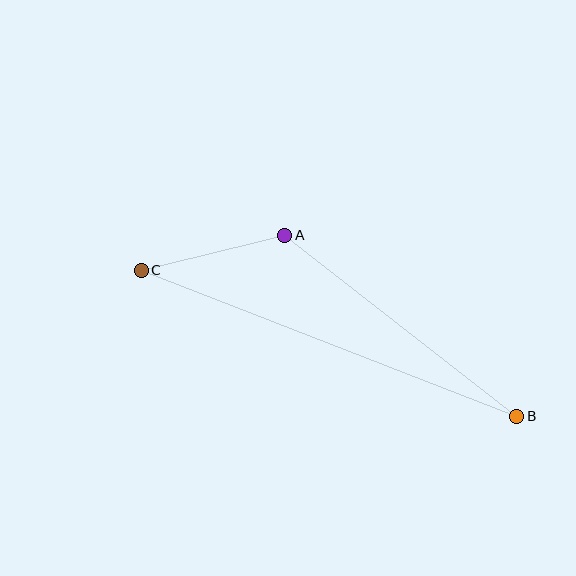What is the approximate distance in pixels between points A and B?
The distance between A and B is approximately 294 pixels.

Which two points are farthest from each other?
Points B and C are farthest from each other.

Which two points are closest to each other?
Points A and C are closest to each other.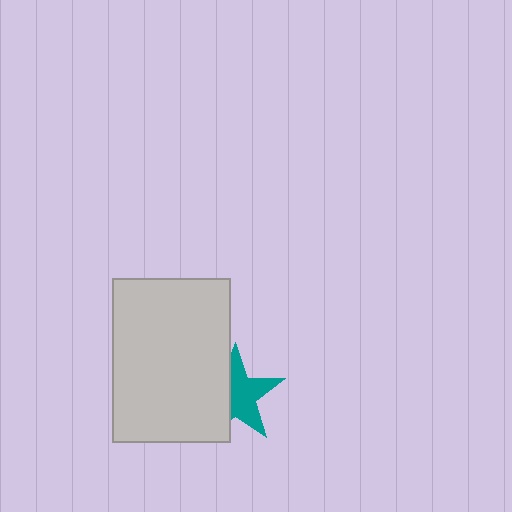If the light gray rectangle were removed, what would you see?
You would see the complete teal star.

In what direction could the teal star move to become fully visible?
The teal star could move right. That would shift it out from behind the light gray rectangle entirely.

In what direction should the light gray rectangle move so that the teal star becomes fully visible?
The light gray rectangle should move left. That is the shortest direction to clear the overlap and leave the teal star fully visible.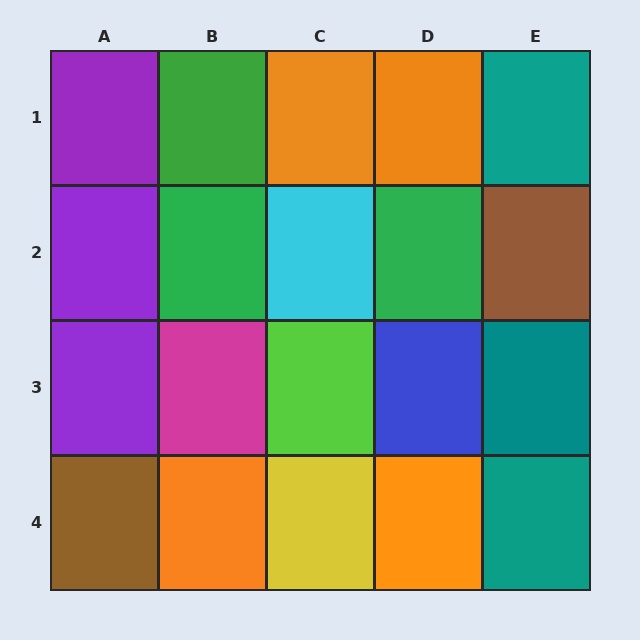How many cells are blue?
1 cell is blue.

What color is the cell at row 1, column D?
Orange.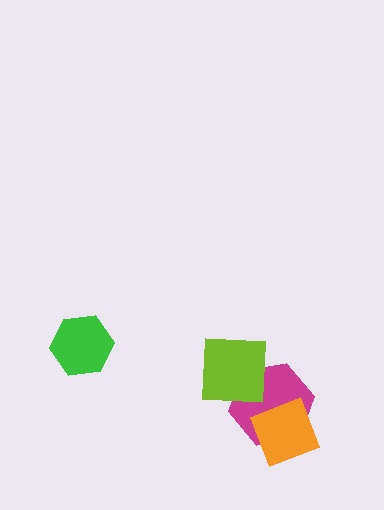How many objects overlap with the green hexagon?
0 objects overlap with the green hexagon.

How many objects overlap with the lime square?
1 object overlaps with the lime square.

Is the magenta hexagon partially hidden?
Yes, it is partially covered by another shape.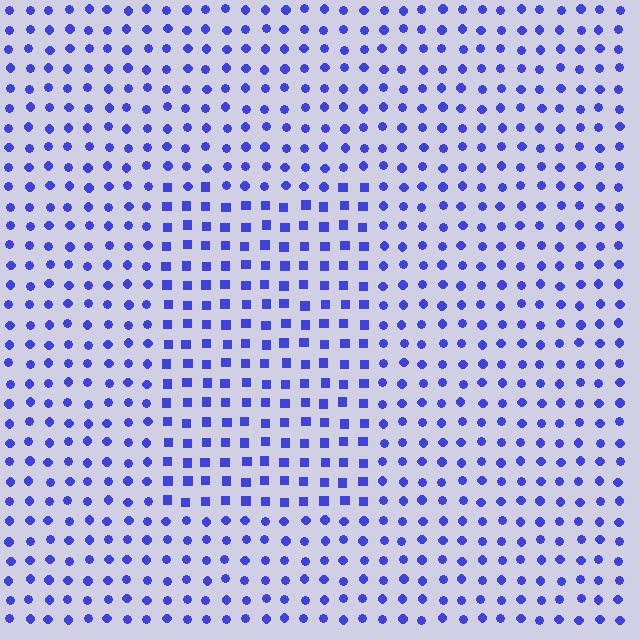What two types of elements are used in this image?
The image uses squares inside the rectangle region and circles outside it.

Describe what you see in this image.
The image is filled with small blue elements arranged in a uniform grid. A rectangle-shaped region contains squares, while the surrounding area contains circles. The boundary is defined purely by the change in element shape.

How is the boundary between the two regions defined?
The boundary is defined by a change in element shape: squares inside vs. circles outside. All elements share the same color and spacing.